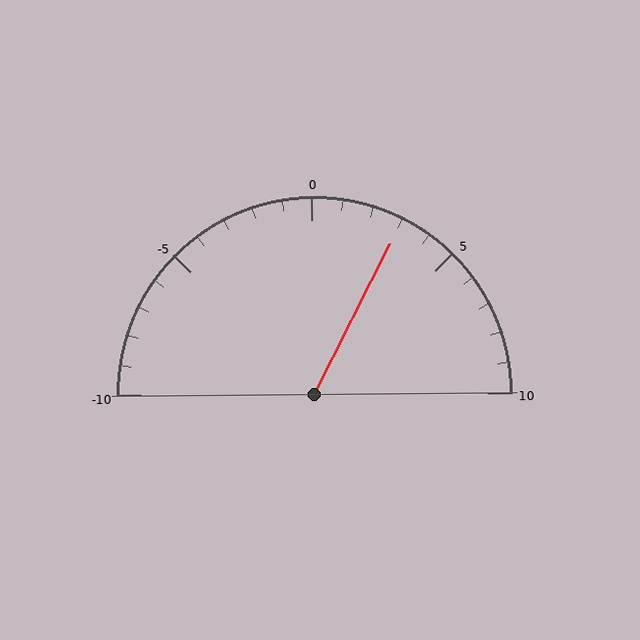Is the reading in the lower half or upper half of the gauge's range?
The reading is in the upper half of the range (-10 to 10).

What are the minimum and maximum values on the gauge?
The gauge ranges from -10 to 10.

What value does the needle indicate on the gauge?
The needle indicates approximately 3.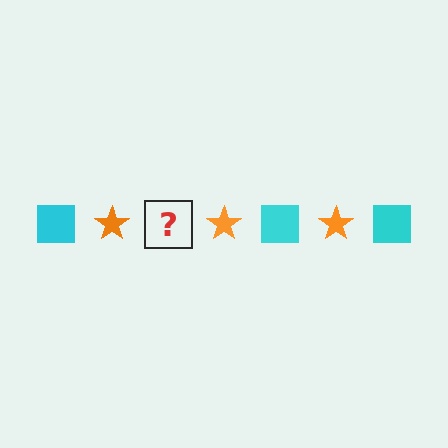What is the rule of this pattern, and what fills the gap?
The rule is that the pattern alternates between cyan square and orange star. The gap should be filled with a cyan square.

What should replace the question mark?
The question mark should be replaced with a cyan square.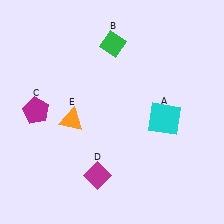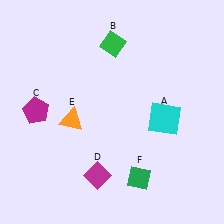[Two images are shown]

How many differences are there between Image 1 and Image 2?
There is 1 difference between the two images.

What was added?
A green diamond (F) was added in Image 2.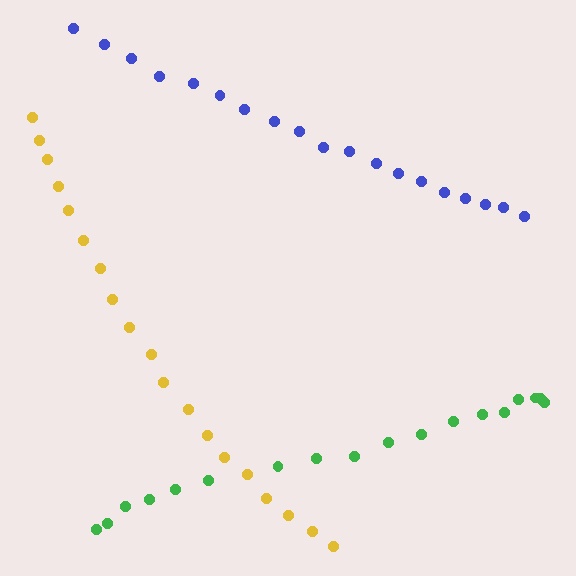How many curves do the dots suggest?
There are 3 distinct paths.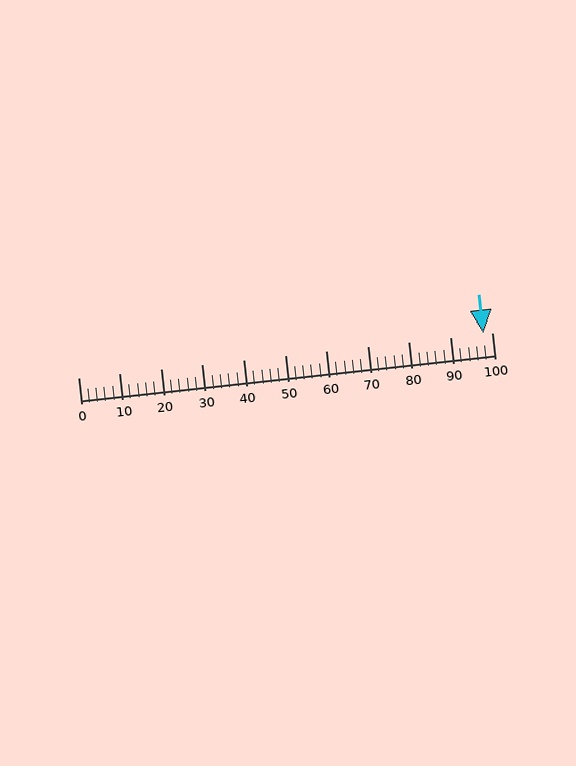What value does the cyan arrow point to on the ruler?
The cyan arrow points to approximately 98.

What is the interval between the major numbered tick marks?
The major tick marks are spaced 10 units apart.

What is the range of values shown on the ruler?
The ruler shows values from 0 to 100.